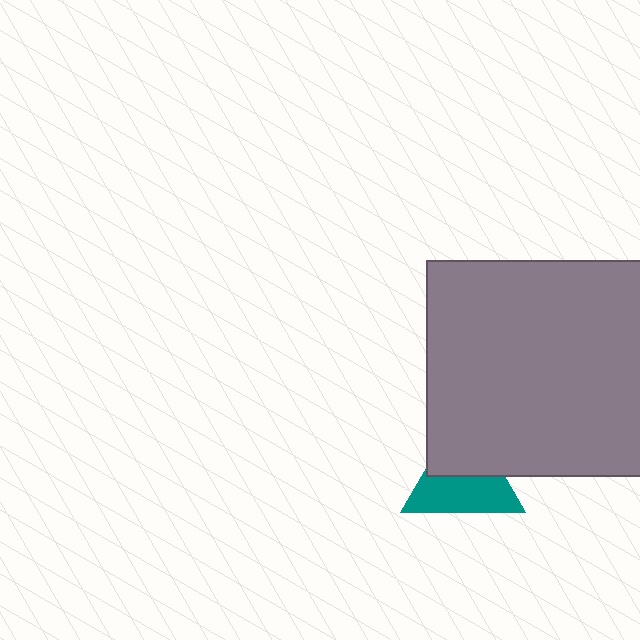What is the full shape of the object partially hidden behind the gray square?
The partially hidden object is a teal triangle.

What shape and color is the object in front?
The object in front is a gray square.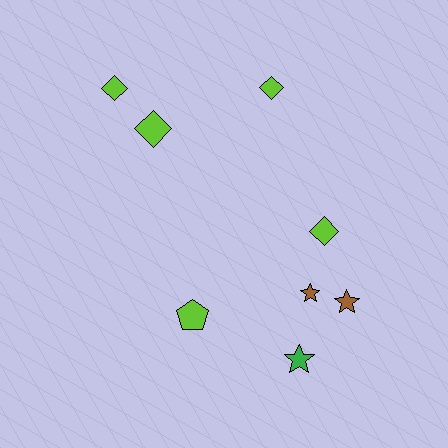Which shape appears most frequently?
Diamond, with 4 objects.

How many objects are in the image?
There are 8 objects.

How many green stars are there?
There is 1 green star.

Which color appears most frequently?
Lime, with 5 objects.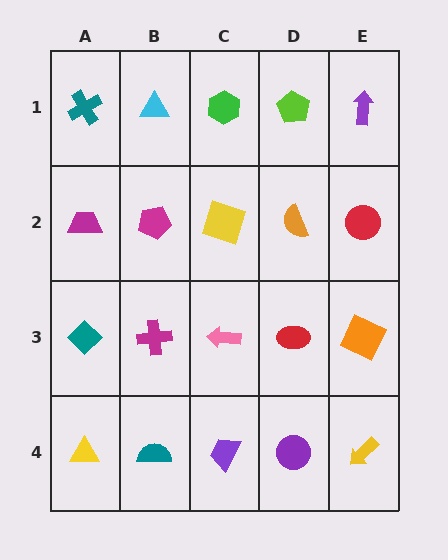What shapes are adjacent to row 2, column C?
A green hexagon (row 1, column C), a pink arrow (row 3, column C), a magenta pentagon (row 2, column B), an orange semicircle (row 2, column D).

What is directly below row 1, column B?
A magenta pentagon.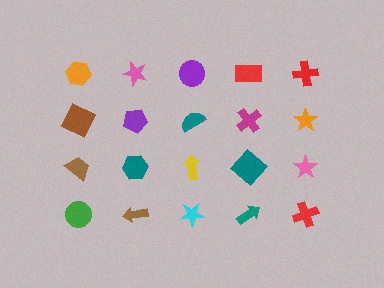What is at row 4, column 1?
A green circle.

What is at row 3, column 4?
A teal diamond.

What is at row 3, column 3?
A yellow arrow.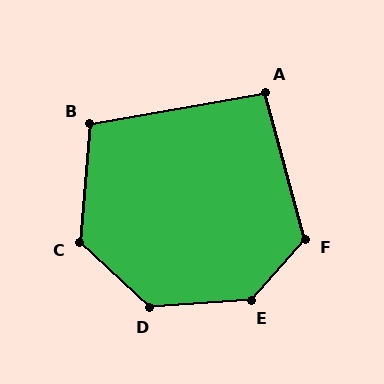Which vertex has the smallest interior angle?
A, at approximately 95 degrees.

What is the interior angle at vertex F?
Approximately 123 degrees (obtuse).